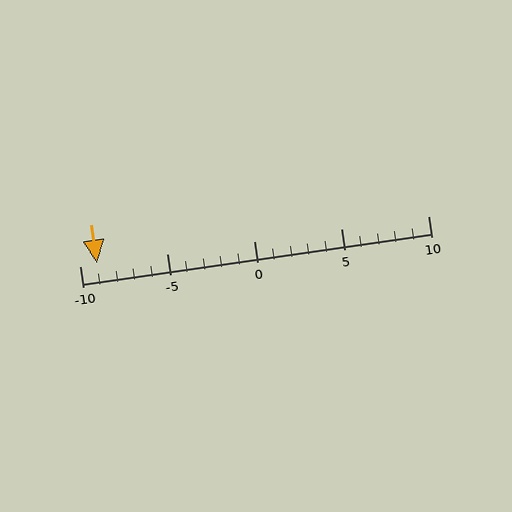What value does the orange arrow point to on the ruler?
The orange arrow points to approximately -9.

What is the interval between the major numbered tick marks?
The major tick marks are spaced 5 units apart.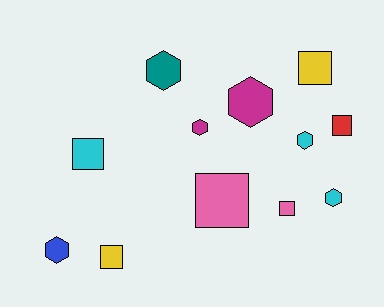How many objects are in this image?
There are 12 objects.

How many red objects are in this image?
There is 1 red object.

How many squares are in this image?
There are 6 squares.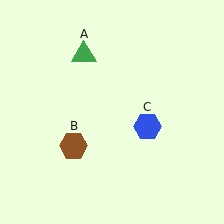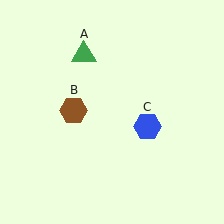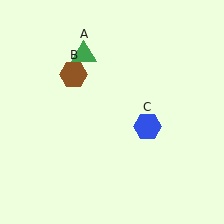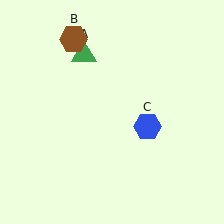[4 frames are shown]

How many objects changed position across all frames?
1 object changed position: brown hexagon (object B).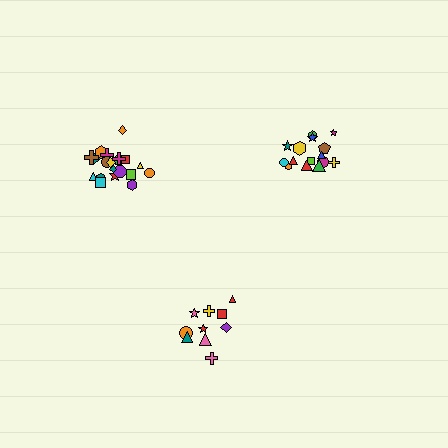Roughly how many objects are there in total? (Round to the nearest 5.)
Roughly 45 objects in total.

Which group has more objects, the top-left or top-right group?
The top-left group.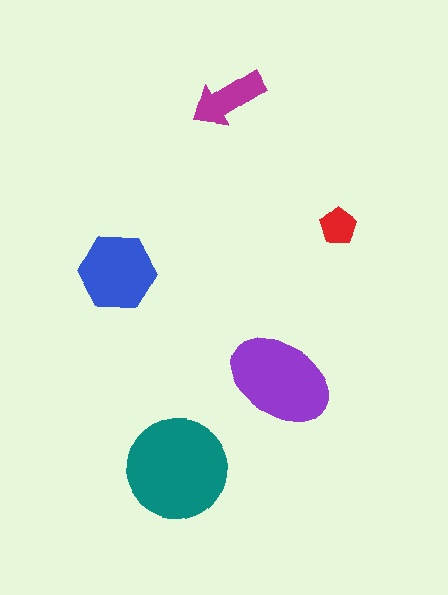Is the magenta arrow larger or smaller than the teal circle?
Smaller.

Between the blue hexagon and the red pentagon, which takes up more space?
The blue hexagon.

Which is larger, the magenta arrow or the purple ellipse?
The purple ellipse.